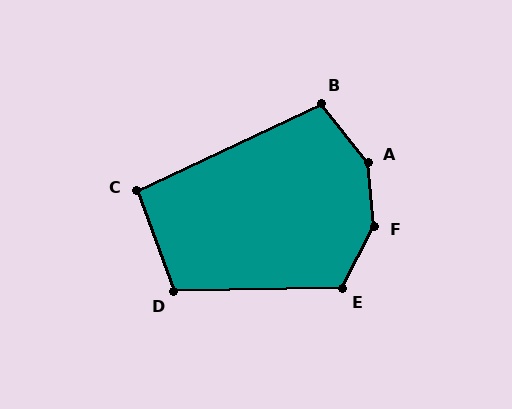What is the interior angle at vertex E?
Approximately 118 degrees (obtuse).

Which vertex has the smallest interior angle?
C, at approximately 95 degrees.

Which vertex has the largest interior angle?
F, at approximately 148 degrees.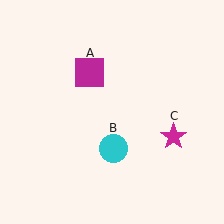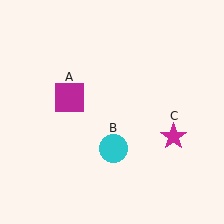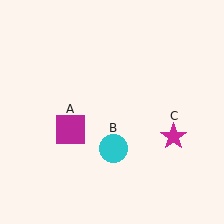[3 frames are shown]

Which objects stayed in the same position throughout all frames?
Cyan circle (object B) and magenta star (object C) remained stationary.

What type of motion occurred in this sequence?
The magenta square (object A) rotated counterclockwise around the center of the scene.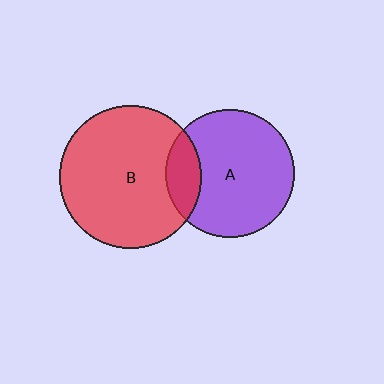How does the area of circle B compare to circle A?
Approximately 1.2 times.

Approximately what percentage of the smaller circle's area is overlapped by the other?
Approximately 15%.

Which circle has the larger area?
Circle B (red).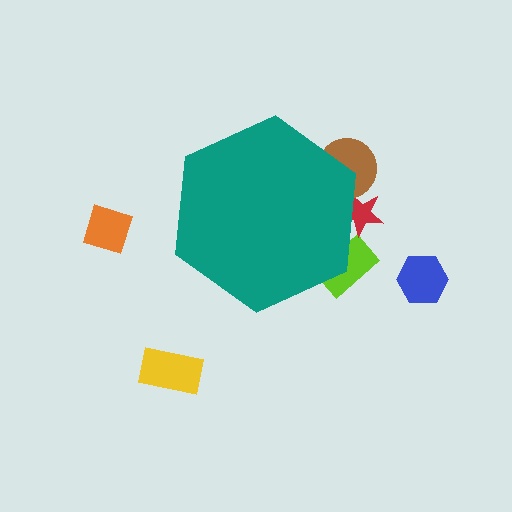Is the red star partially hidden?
Yes, the red star is partially hidden behind the teal hexagon.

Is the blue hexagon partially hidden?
No, the blue hexagon is fully visible.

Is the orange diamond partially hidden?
No, the orange diamond is fully visible.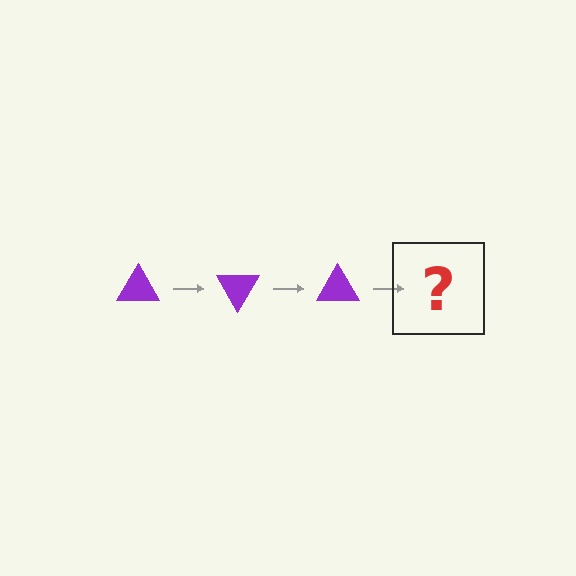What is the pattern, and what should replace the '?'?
The pattern is that the triangle rotates 60 degrees each step. The '?' should be a purple triangle rotated 180 degrees.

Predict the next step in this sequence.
The next step is a purple triangle rotated 180 degrees.